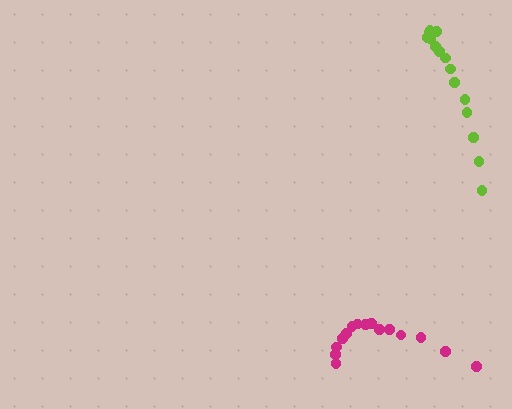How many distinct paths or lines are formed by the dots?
There are 2 distinct paths.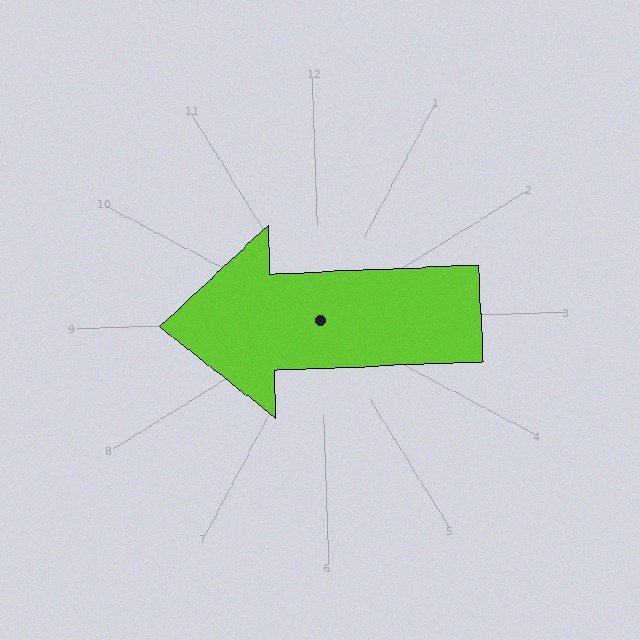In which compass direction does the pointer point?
West.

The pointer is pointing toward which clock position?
Roughly 9 o'clock.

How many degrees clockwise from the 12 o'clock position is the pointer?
Approximately 270 degrees.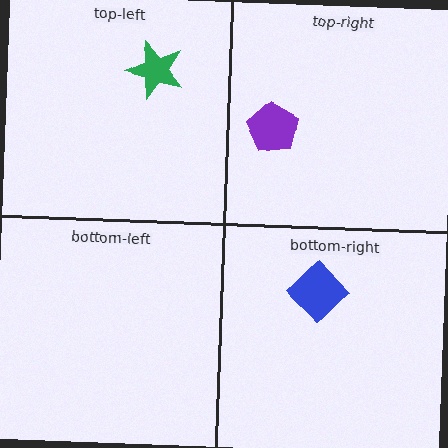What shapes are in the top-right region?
The purple pentagon.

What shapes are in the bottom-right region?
The blue diamond.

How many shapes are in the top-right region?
1.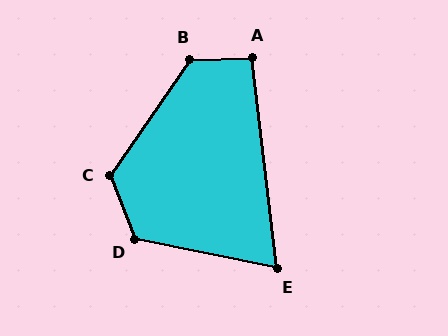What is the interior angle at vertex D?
Approximately 123 degrees (obtuse).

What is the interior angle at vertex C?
Approximately 125 degrees (obtuse).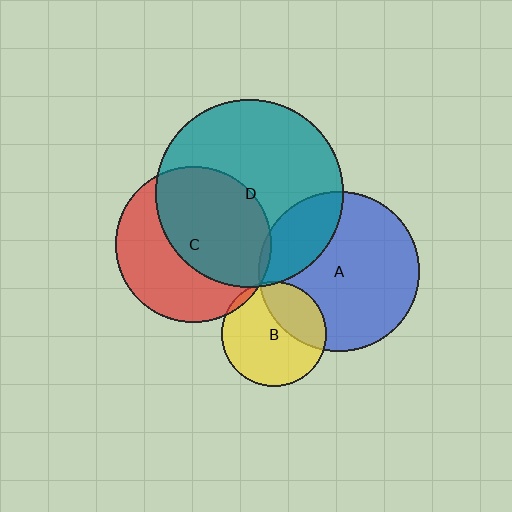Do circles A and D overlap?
Yes.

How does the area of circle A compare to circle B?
Approximately 2.3 times.